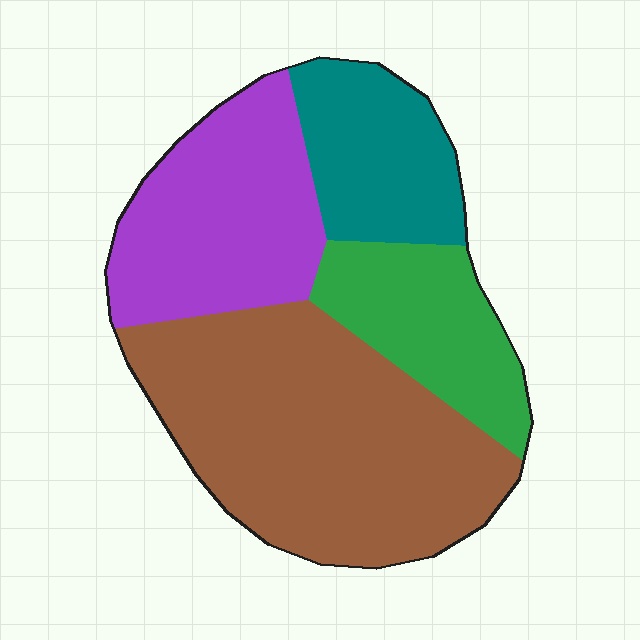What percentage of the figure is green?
Green takes up about one sixth (1/6) of the figure.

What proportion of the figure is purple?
Purple covers 24% of the figure.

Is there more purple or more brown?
Brown.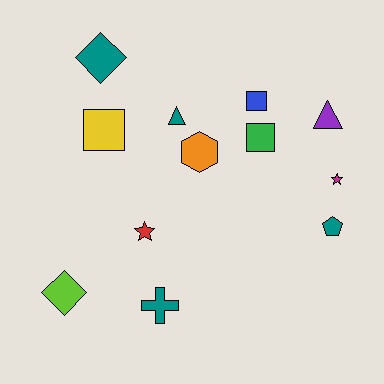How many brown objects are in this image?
There are no brown objects.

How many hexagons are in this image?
There is 1 hexagon.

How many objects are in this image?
There are 12 objects.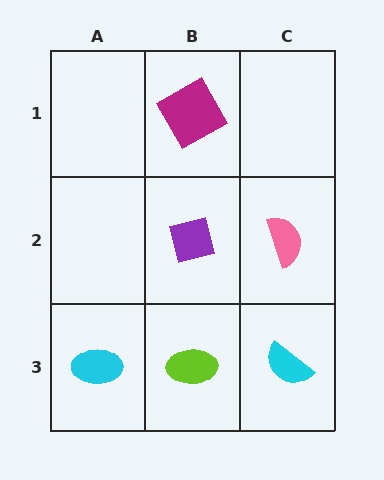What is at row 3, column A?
A cyan ellipse.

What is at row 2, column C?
A pink semicircle.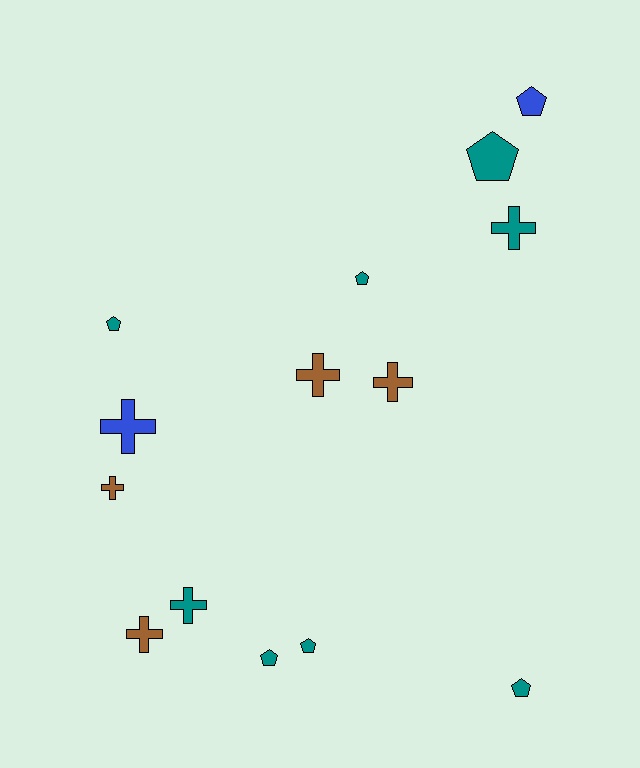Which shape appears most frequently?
Cross, with 7 objects.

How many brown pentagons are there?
There are no brown pentagons.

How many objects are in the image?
There are 14 objects.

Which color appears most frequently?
Teal, with 8 objects.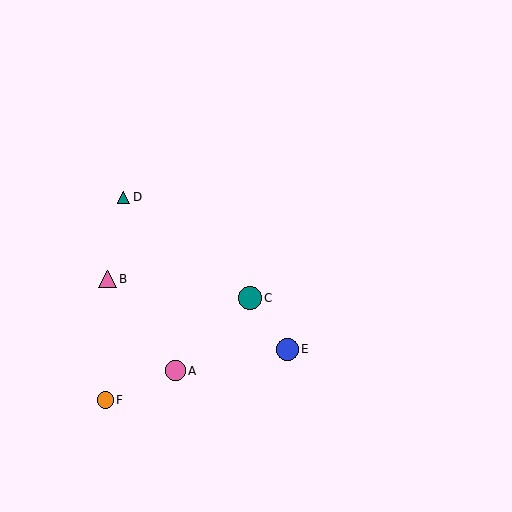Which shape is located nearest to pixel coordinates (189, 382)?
The pink circle (labeled A) at (175, 371) is nearest to that location.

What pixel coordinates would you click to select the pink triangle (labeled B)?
Click at (107, 279) to select the pink triangle B.